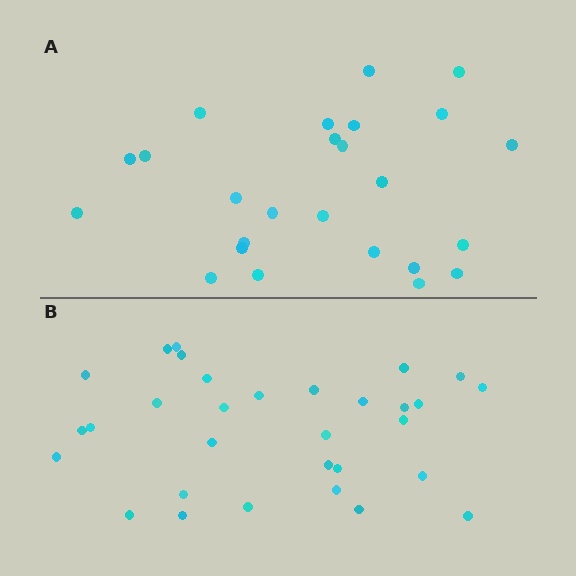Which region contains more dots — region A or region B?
Region B (the bottom region) has more dots.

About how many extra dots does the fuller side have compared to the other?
Region B has about 6 more dots than region A.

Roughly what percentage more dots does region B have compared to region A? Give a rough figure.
About 25% more.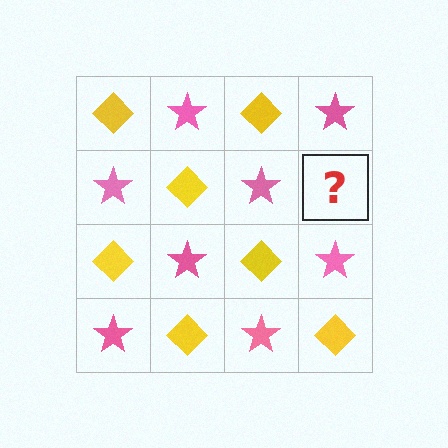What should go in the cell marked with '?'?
The missing cell should contain a yellow diamond.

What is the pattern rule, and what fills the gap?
The rule is that it alternates yellow diamond and pink star in a checkerboard pattern. The gap should be filled with a yellow diamond.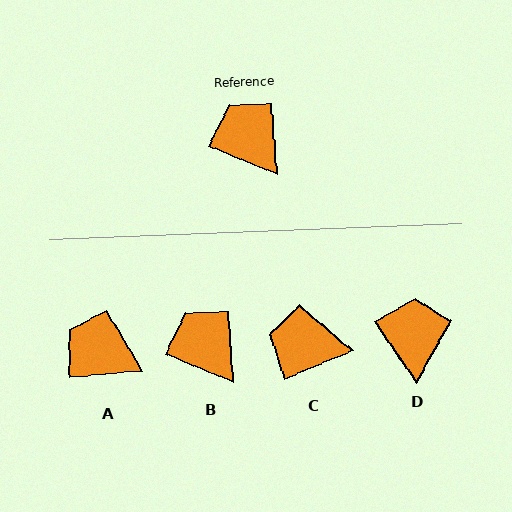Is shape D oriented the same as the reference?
No, it is off by about 33 degrees.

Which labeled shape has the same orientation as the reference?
B.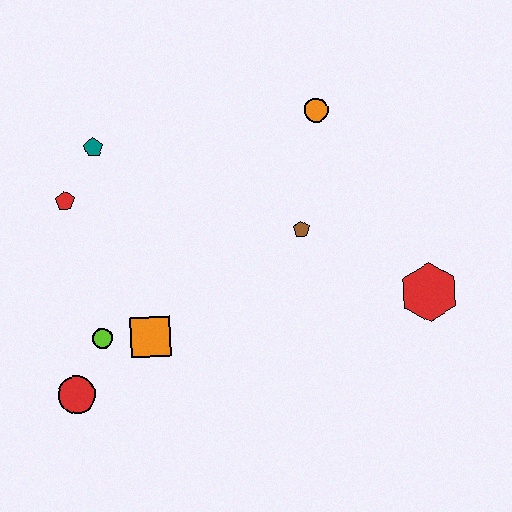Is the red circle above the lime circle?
No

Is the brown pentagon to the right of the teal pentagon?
Yes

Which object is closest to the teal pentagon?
The red pentagon is closest to the teal pentagon.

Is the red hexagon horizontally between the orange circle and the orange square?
No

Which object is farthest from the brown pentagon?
The red circle is farthest from the brown pentagon.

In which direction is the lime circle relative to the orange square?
The lime circle is to the left of the orange square.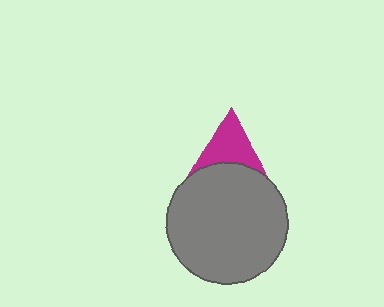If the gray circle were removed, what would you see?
You would see the complete magenta triangle.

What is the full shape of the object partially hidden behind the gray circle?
The partially hidden object is a magenta triangle.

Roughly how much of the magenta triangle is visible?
About half of it is visible (roughly 57%).